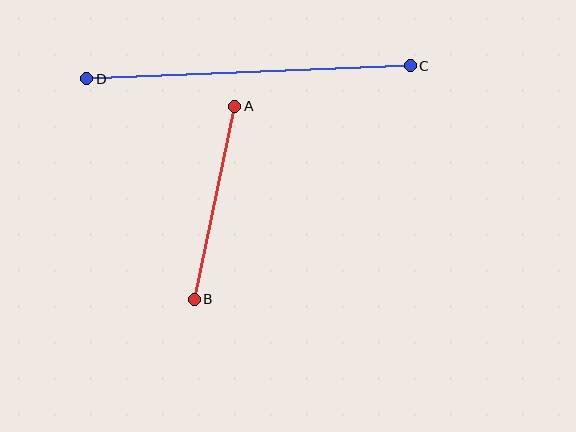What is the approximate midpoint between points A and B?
The midpoint is at approximately (214, 203) pixels.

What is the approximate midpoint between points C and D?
The midpoint is at approximately (248, 72) pixels.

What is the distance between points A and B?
The distance is approximately 197 pixels.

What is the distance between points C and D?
The distance is approximately 324 pixels.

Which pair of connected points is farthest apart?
Points C and D are farthest apart.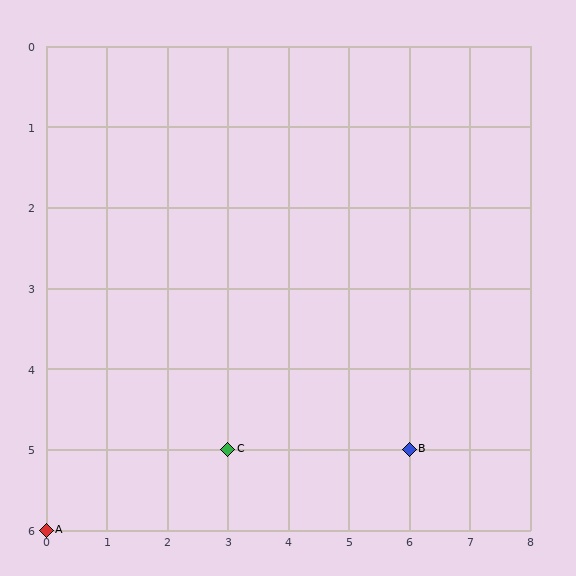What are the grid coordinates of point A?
Point A is at grid coordinates (0, 6).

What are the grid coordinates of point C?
Point C is at grid coordinates (3, 5).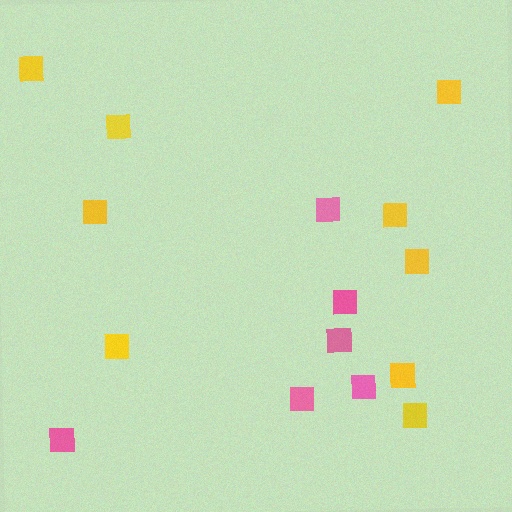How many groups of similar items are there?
There are 2 groups: one group of pink squares (6) and one group of yellow squares (9).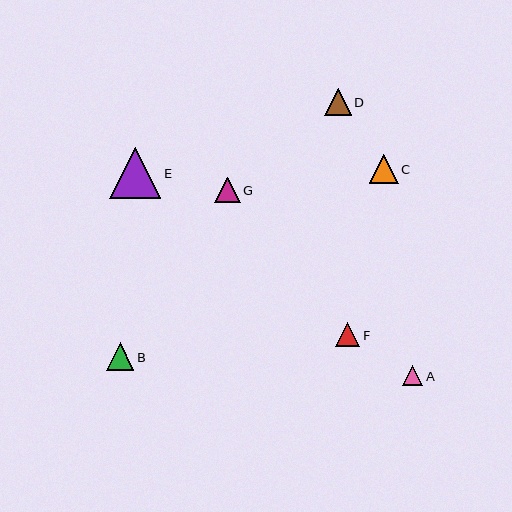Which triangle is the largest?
Triangle E is the largest with a size of approximately 51 pixels.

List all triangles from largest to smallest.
From largest to smallest: E, C, B, D, G, F, A.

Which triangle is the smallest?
Triangle A is the smallest with a size of approximately 20 pixels.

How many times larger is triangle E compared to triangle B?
Triangle E is approximately 1.9 times the size of triangle B.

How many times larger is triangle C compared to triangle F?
Triangle C is approximately 1.2 times the size of triangle F.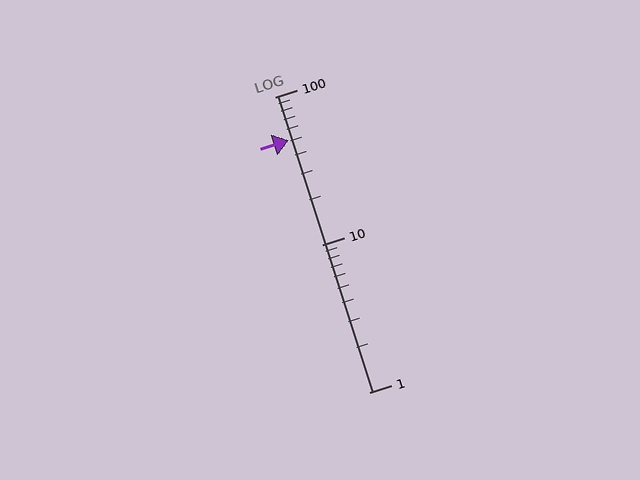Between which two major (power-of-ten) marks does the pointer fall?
The pointer is between 10 and 100.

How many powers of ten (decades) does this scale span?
The scale spans 2 decades, from 1 to 100.